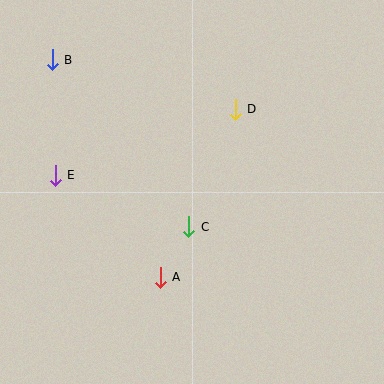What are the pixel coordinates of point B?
Point B is at (52, 60).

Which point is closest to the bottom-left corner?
Point A is closest to the bottom-left corner.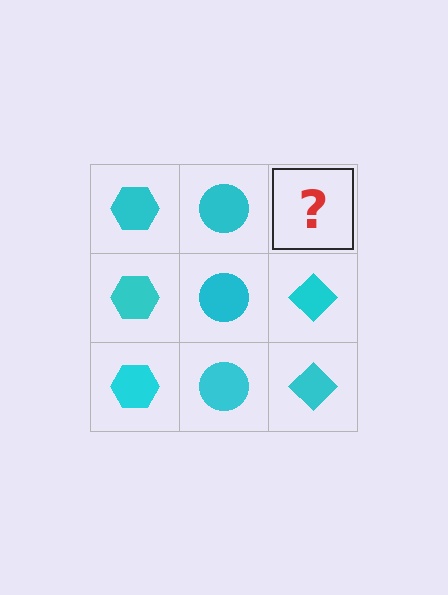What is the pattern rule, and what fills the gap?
The rule is that each column has a consistent shape. The gap should be filled with a cyan diamond.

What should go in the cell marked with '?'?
The missing cell should contain a cyan diamond.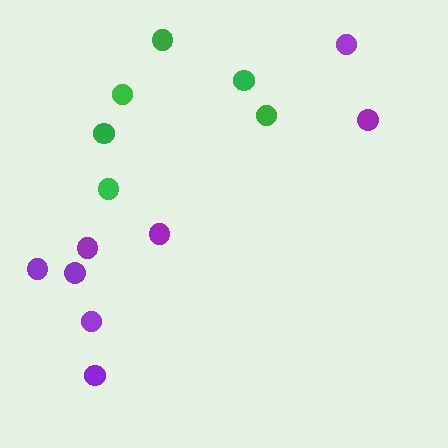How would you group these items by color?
There are 2 groups: one group of purple circles (8) and one group of green circles (6).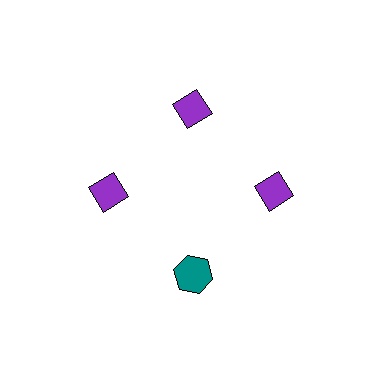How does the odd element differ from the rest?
It differs in both color (teal instead of purple) and shape (hexagon instead of diamond).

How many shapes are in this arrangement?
There are 4 shapes arranged in a ring pattern.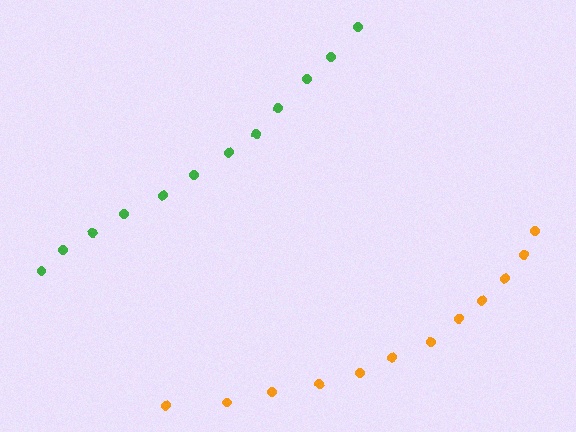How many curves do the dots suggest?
There are 2 distinct paths.